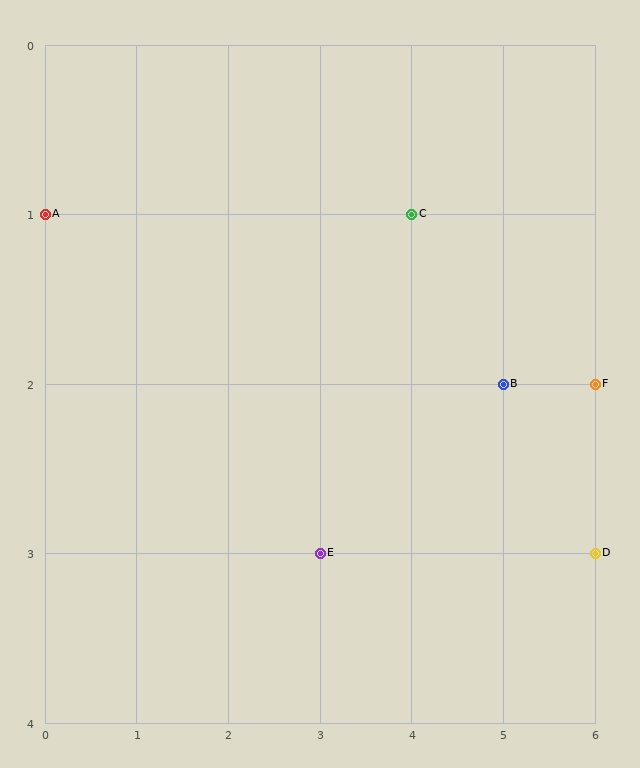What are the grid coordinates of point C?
Point C is at grid coordinates (4, 1).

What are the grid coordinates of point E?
Point E is at grid coordinates (3, 3).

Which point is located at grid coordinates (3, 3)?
Point E is at (3, 3).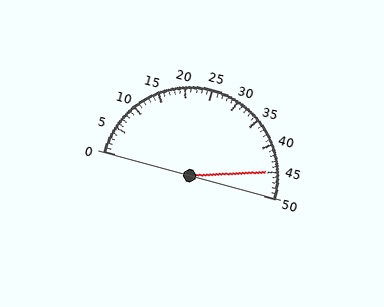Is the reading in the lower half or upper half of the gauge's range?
The reading is in the upper half of the range (0 to 50).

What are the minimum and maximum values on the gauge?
The gauge ranges from 0 to 50.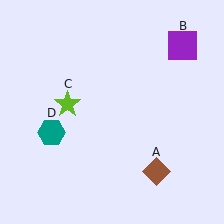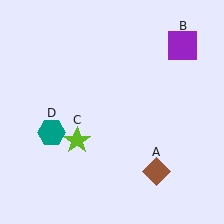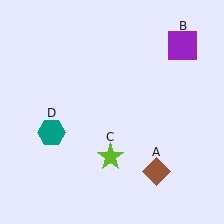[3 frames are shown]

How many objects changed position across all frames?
1 object changed position: lime star (object C).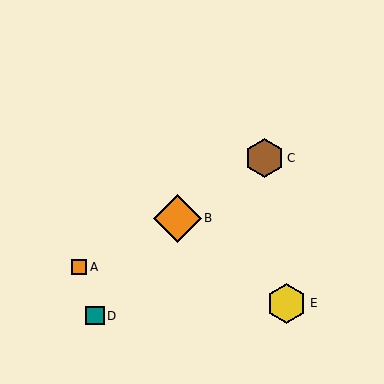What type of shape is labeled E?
Shape E is a yellow hexagon.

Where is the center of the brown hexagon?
The center of the brown hexagon is at (264, 158).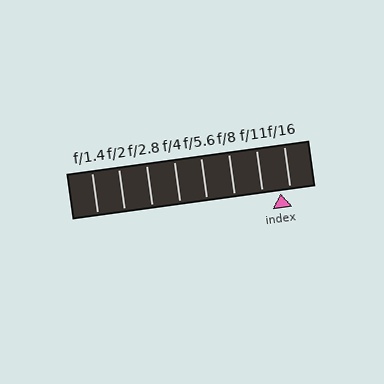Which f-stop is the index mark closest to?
The index mark is closest to f/16.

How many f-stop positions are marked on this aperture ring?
There are 8 f-stop positions marked.